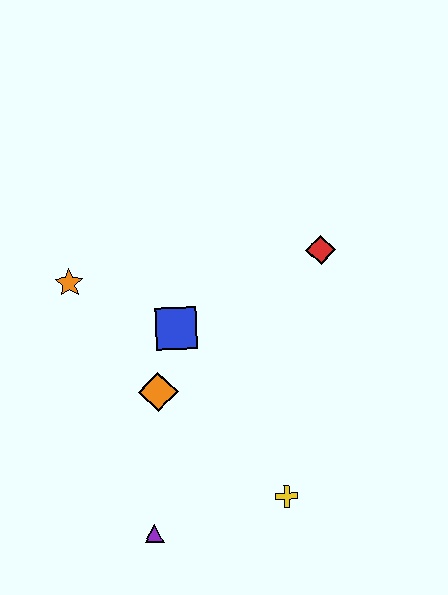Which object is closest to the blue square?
The orange diamond is closest to the blue square.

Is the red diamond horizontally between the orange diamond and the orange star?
No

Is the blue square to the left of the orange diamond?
No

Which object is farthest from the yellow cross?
The orange star is farthest from the yellow cross.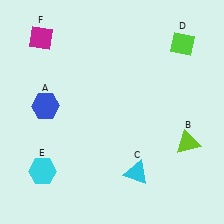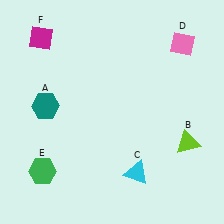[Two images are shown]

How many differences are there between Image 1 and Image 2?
There are 3 differences between the two images.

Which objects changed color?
A changed from blue to teal. D changed from lime to pink. E changed from cyan to green.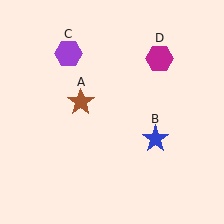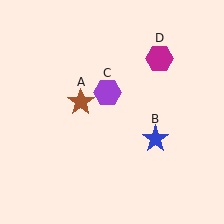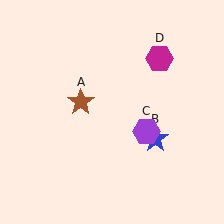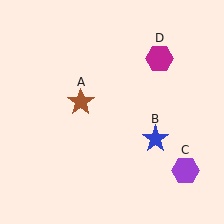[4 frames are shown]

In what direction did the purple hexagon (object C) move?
The purple hexagon (object C) moved down and to the right.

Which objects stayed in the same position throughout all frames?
Brown star (object A) and blue star (object B) and magenta hexagon (object D) remained stationary.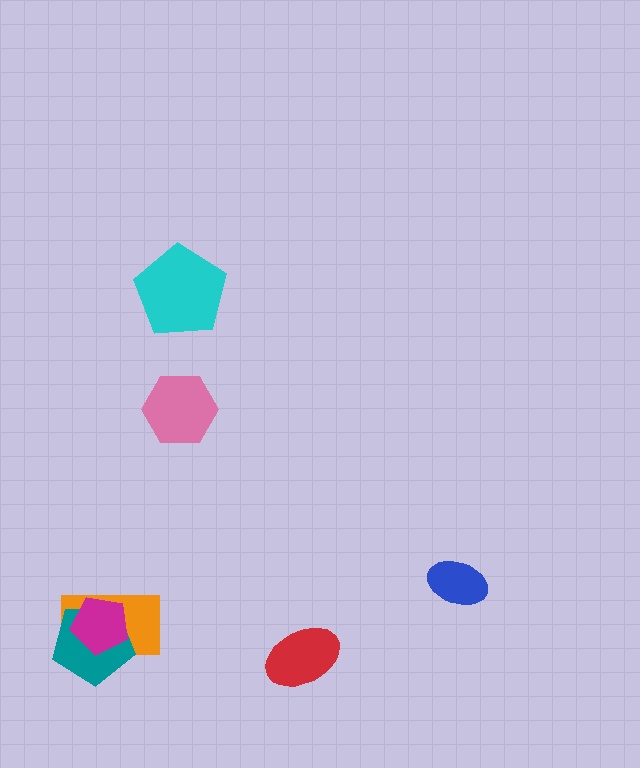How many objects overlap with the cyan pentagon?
0 objects overlap with the cyan pentagon.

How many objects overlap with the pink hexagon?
0 objects overlap with the pink hexagon.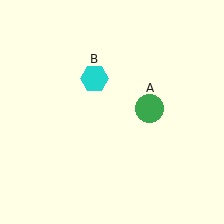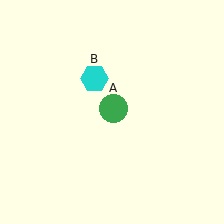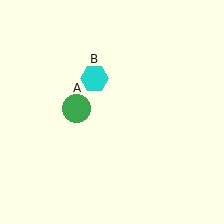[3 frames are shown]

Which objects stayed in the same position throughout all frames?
Cyan hexagon (object B) remained stationary.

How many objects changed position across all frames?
1 object changed position: green circle (object A).